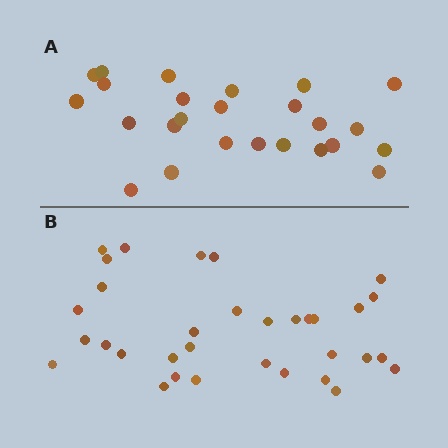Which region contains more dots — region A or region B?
Region B (the bottom region) has more dots.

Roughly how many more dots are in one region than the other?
Region B has roughly 8 or so more dots than region A.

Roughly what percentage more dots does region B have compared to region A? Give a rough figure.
About 30% more.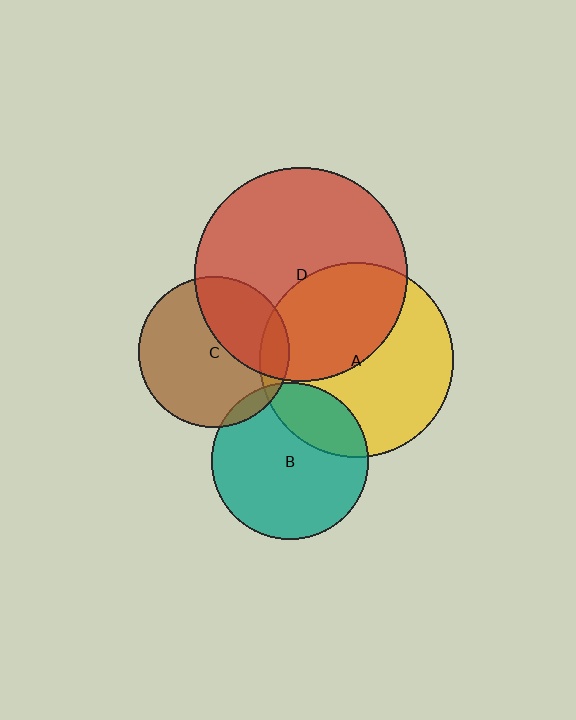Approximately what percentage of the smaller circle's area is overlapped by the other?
Approximately 25%.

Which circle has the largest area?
Circle D (red).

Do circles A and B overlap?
Yes.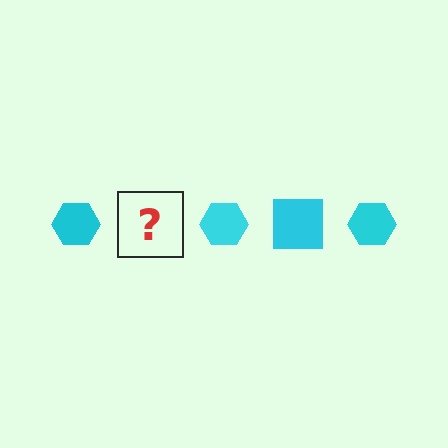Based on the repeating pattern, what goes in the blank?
The blank should be a cyan square.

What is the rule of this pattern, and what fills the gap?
The rule is that the pattern cycles through hexagon, square shapes in cyan. The gap should be filled with a cyan square.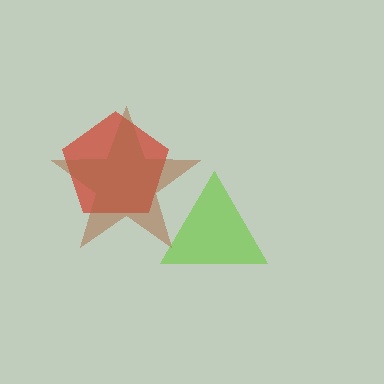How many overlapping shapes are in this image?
There are 3 overlapping shapes in the image.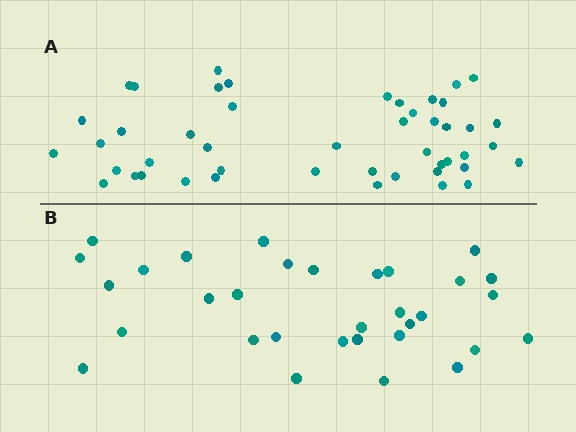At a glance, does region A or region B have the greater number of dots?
Region A (the top region) has more dots.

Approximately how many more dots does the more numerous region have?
Region A has approximately 15 more dots than region B.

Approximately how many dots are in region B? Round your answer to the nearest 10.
About 30 dots. (The exact count is 32, which rounds to 30.)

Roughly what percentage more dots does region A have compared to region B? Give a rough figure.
About 45% more.